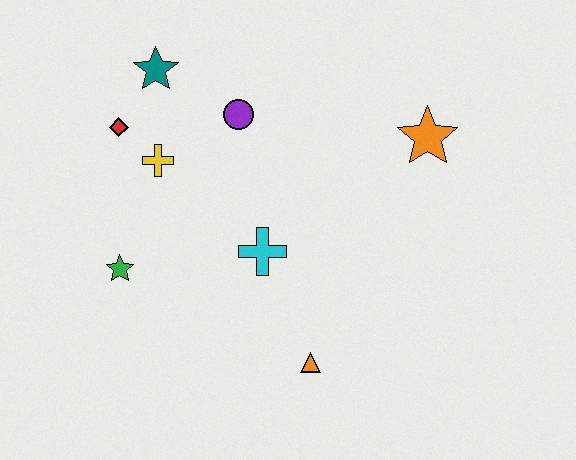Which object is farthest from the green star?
The orange star is farthest from the green star.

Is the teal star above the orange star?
Yes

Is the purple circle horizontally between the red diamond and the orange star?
Yes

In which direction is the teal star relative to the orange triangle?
The teal star is above the orange triangle.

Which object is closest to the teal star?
The red diamond is closest to the teal star.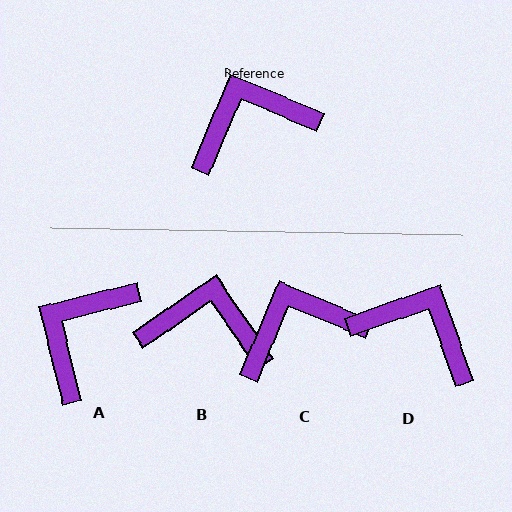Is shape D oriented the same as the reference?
No, it is off by about 48 degrees.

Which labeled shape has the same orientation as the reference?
C.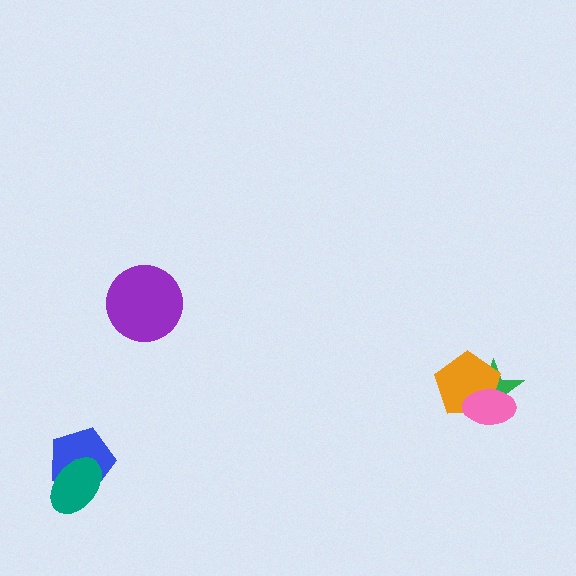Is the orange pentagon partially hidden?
Yes, it is partially covered by another shape.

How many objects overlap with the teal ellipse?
1 object overlaps with the teal ellipse.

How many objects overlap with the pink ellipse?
2 objects overlap with the pink ellipse.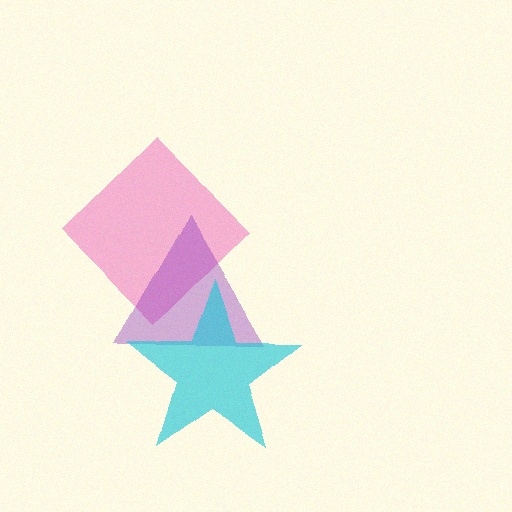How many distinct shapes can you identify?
There are 3 distinct shapes: a pink diamond, a purple triangle, a cyan star.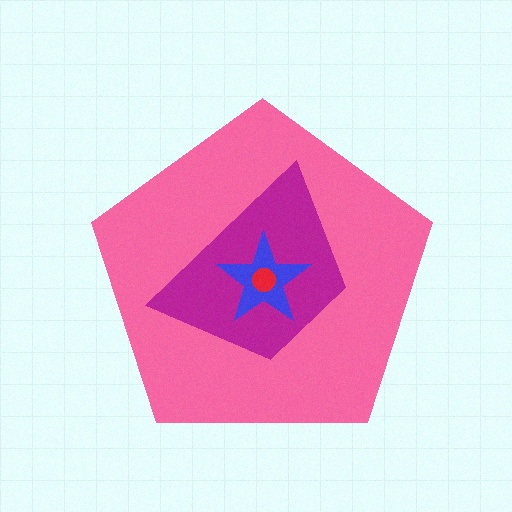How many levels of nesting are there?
4.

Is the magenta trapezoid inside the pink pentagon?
Yes.